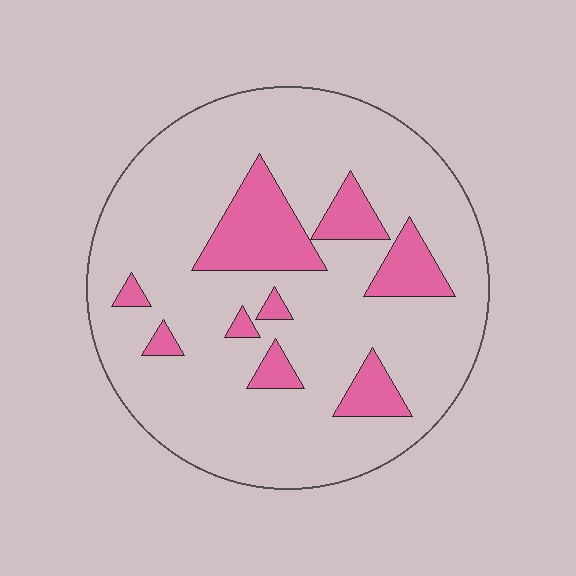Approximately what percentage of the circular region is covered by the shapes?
Approximately 15%.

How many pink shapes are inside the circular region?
9.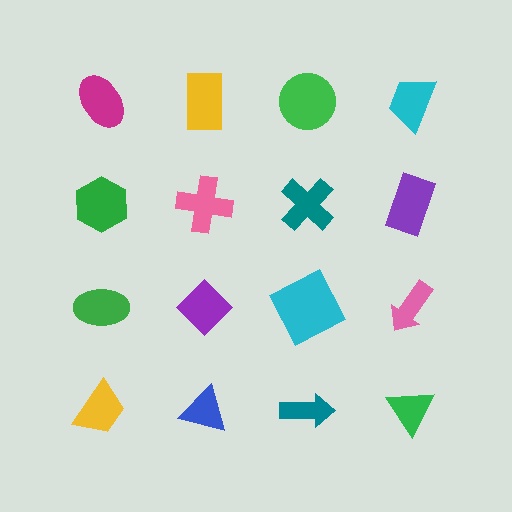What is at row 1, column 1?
A magenta ellipse.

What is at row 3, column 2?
A purple diamond.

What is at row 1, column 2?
A yellow rectangle.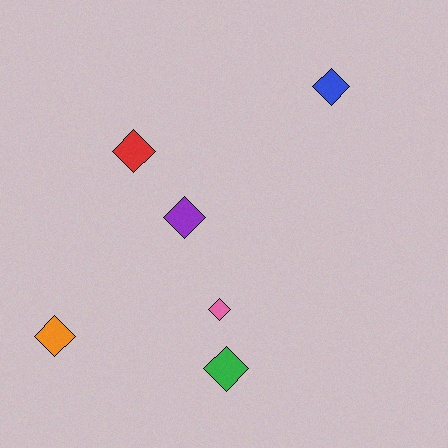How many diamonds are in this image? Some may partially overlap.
There are 6 diamonds.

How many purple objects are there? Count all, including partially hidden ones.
There is 1 purple object.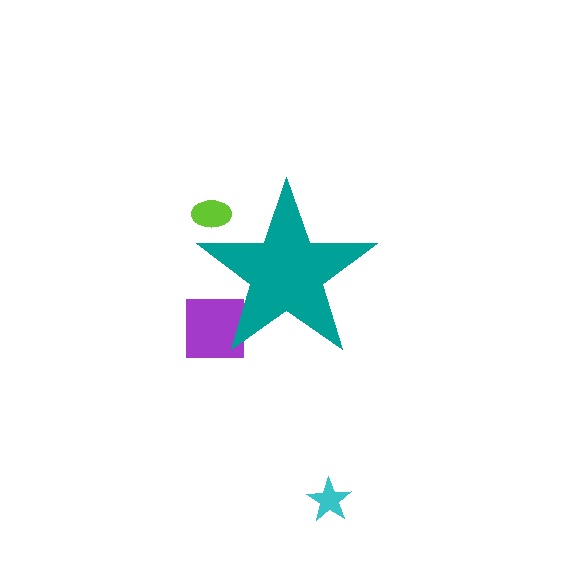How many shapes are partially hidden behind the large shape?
2 shapes are partially hidden.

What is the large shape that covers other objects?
A teal star.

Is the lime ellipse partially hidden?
Yes, the lime ellipse is partially hidden behind the teal star.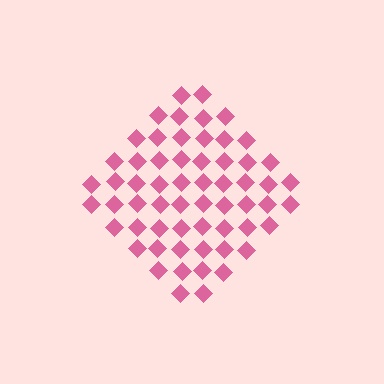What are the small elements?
The small elements are diamonds.